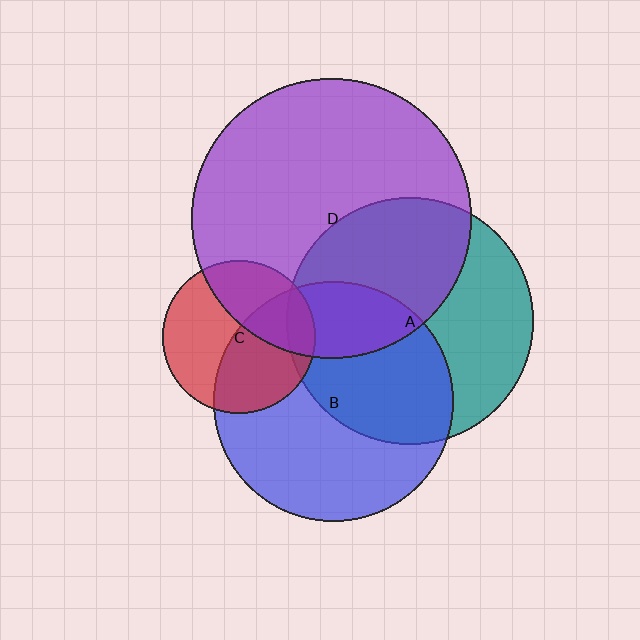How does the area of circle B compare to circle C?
Approximately 2.5 times.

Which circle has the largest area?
Circle D (purple).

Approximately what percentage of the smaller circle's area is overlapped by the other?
Approximately 45%.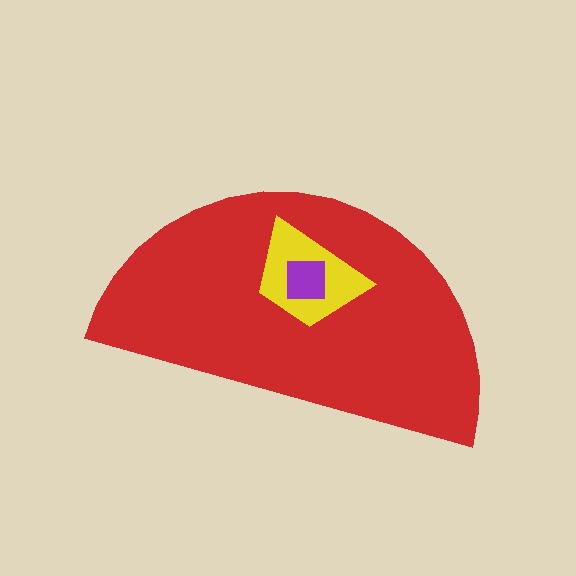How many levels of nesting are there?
3.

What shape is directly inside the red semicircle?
The yellow trapezoid.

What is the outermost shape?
The red semicircle.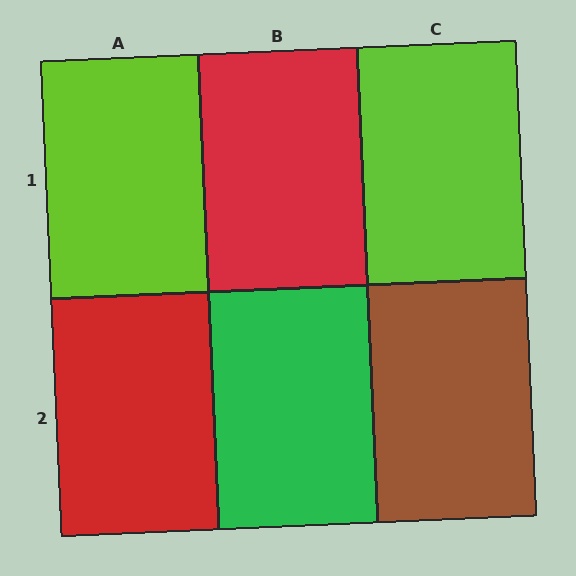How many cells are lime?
2 cells are lime.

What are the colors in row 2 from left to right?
Red, green, brown.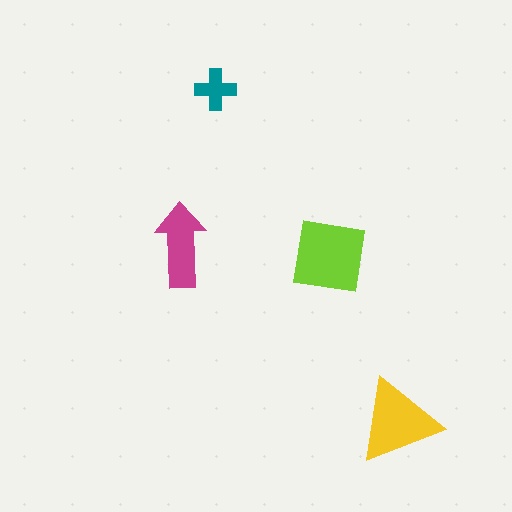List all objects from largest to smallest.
The lime square, the yellow triangle, the magenta arrow, the teal cross.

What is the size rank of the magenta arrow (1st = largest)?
3rd.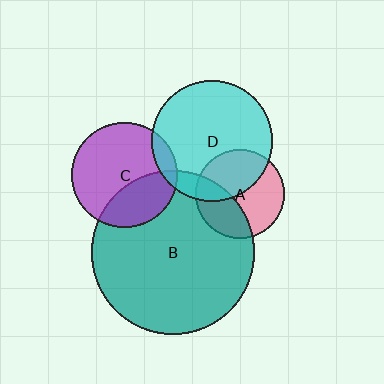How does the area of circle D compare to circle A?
Approximately 1.9 times.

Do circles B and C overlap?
Yes.